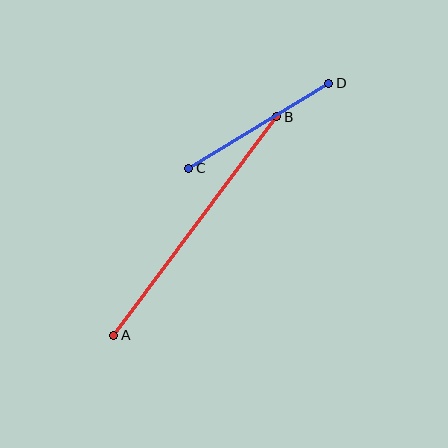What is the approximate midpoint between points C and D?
The midpoint is at approximately (259, 126) pixels.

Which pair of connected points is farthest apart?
Points A and B are farthest apart.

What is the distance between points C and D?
The distance is approximately 164 pixels.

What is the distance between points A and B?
The distance is approximately 273 pixels.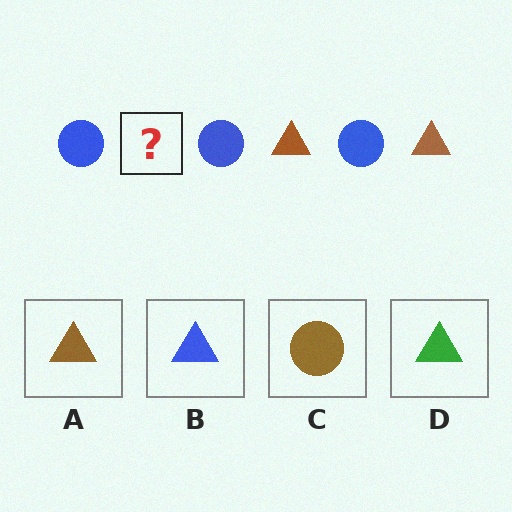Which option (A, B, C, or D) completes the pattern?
A.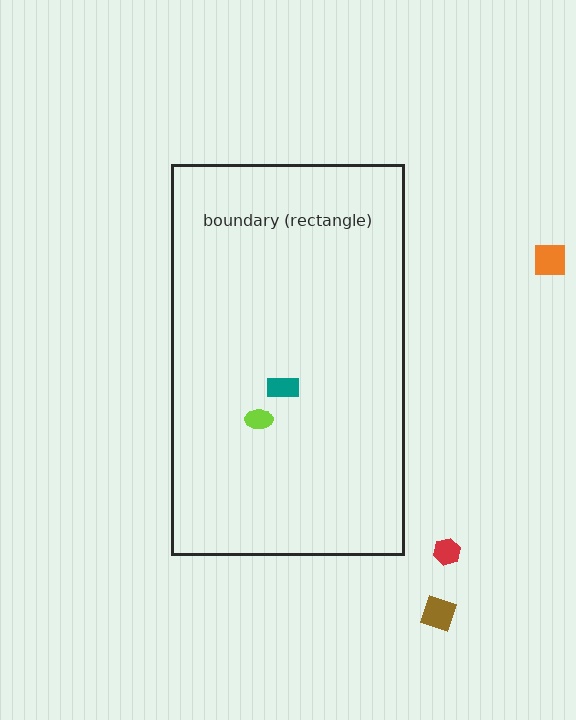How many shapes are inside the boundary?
2 inside, 3 outside.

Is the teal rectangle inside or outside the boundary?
Inside.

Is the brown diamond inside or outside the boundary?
Outside.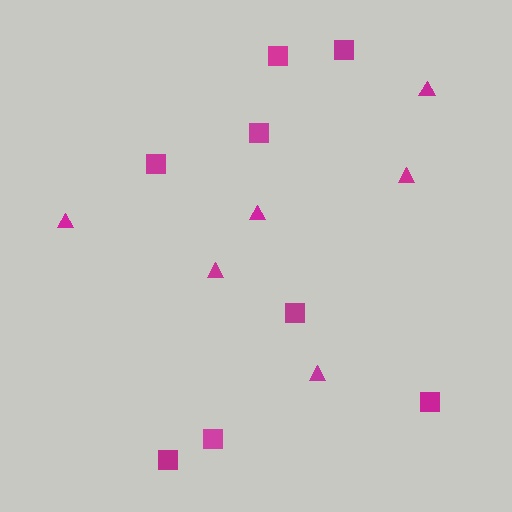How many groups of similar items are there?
There are 2 groups: one group of triangles (6) and one group of squares (8).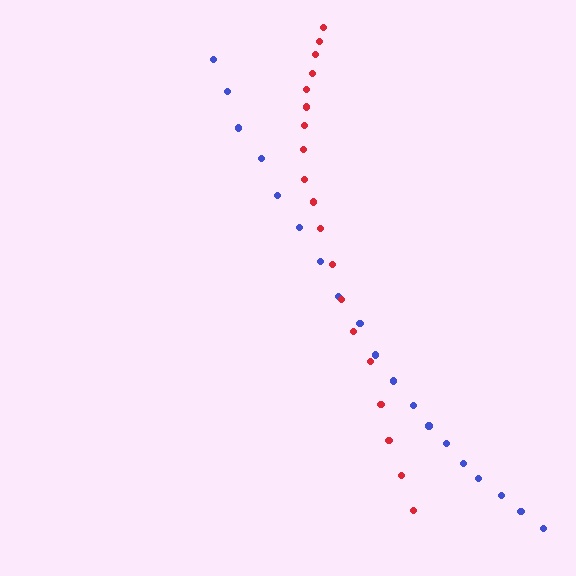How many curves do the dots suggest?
There are 2 distinct paths.